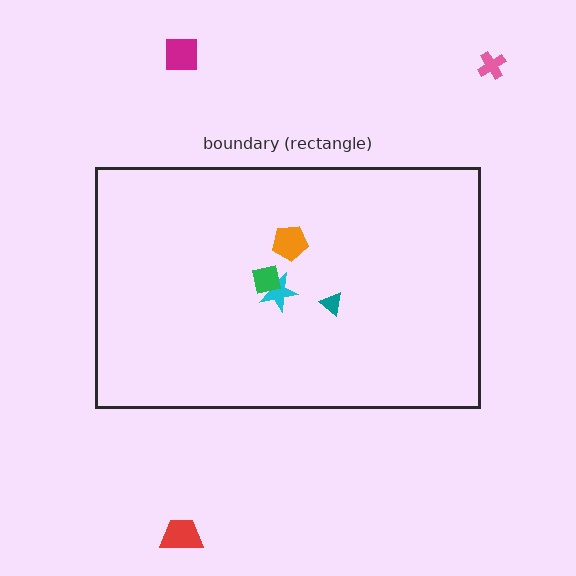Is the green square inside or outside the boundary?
Inside.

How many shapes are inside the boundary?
4 inside, 3 outside.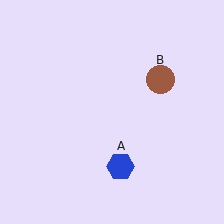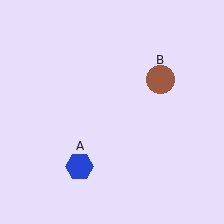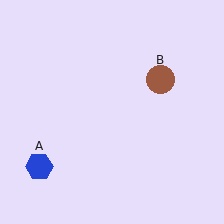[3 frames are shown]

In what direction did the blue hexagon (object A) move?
The blue hexagon (object A) moved left.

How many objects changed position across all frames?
1 object changed position: blue hexagon (object A).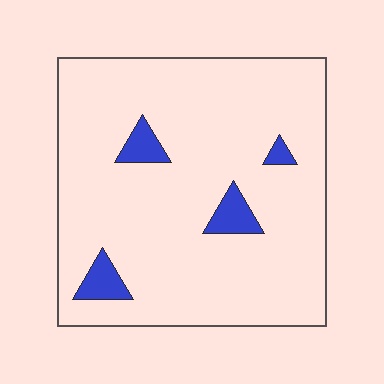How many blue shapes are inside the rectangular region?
4.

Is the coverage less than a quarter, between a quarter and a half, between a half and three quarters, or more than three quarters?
Less than a quarter.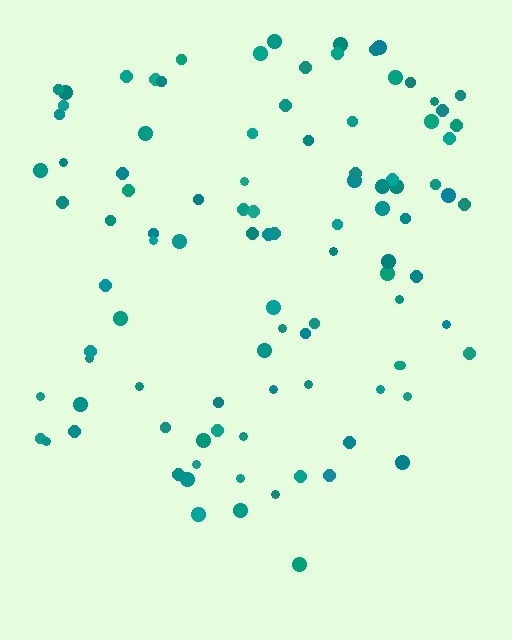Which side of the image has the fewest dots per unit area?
The bottom.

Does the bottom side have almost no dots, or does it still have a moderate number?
Still a moderate number, just noticeably fewer than the top.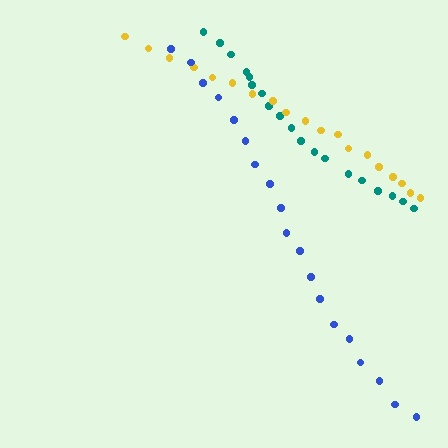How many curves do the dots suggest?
There are 3 distinct paths.